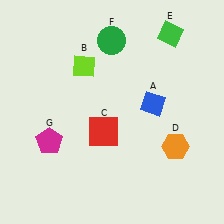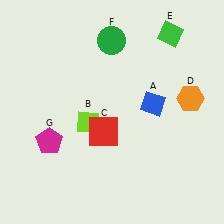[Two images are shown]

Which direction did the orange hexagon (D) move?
The orange hexagon (D) moved up.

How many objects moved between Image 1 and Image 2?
2 objects moved between the two images.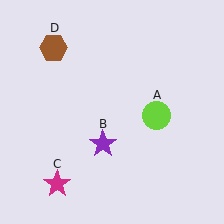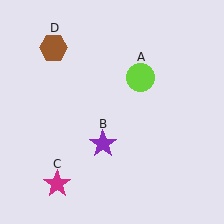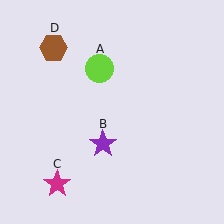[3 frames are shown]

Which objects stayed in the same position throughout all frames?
Purple star (object B) and magenta star (object C) and brown hexagon (object D) remained stationary.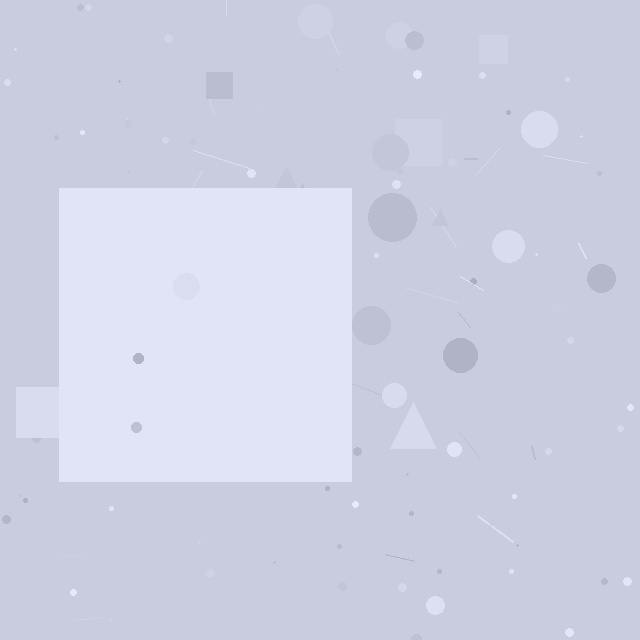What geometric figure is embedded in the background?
A square is embedded in the background.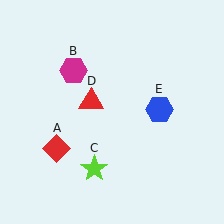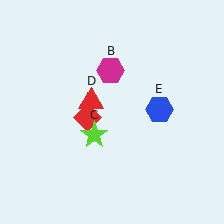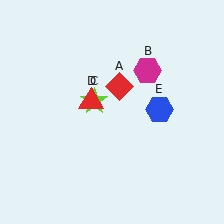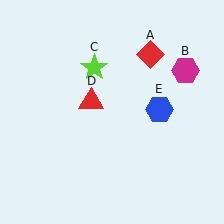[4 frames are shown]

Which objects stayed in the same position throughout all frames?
Red triangle (object D) and blue hexagon (object E) remained stationary.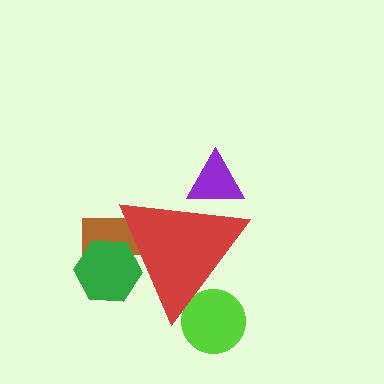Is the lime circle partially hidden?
Yes, the lime circle is partially hidden behind the red triangle.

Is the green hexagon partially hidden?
Yes, the green hexagon is partially hidden behind the red triangle.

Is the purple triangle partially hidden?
Yes, the purple triangle is partially hidden behind the red triangle.